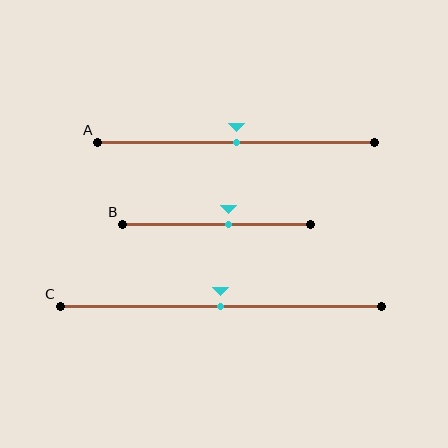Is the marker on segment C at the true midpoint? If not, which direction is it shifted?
Yes, the marker on segment C is at the true midpoint.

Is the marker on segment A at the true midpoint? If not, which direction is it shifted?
Yes, the marker on segment A is at the true midpoint.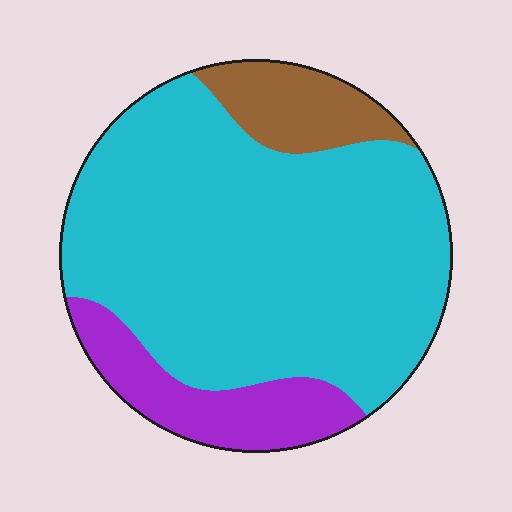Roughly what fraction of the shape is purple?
Purple covers 15% of the shape.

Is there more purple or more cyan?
Cyan.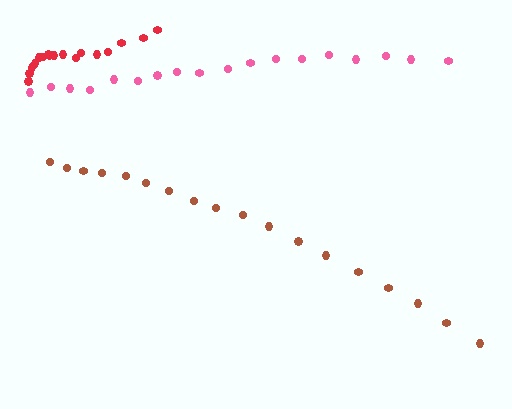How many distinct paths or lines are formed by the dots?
There are 3 distinct paths.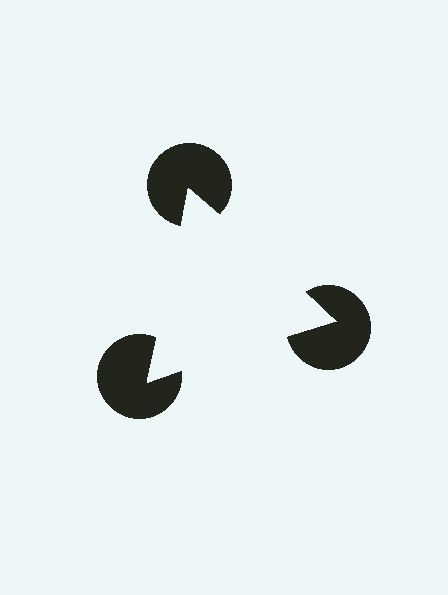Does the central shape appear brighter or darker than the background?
It typically appears slightly brighter than the background, even though no actual brightness change is drawn.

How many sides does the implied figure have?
3 sides.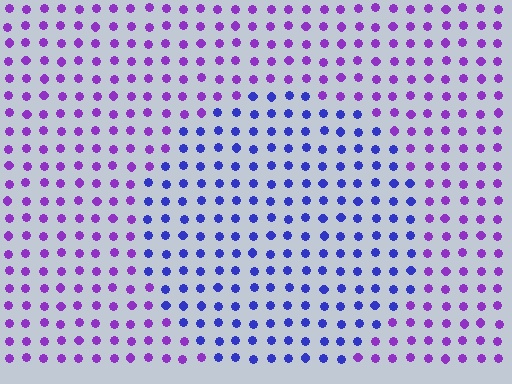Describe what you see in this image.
The image is filled with small purple elements in a uniform arrangement. A circle-shaped region is visible where the elements are tinted to a slightly different hue, forming a subtle color boundary.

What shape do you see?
I see a circle.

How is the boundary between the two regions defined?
The boundary is defined purely by a slight shift in hue (about 41 degrees). Spacing, size, and orientation are identical on both sides.